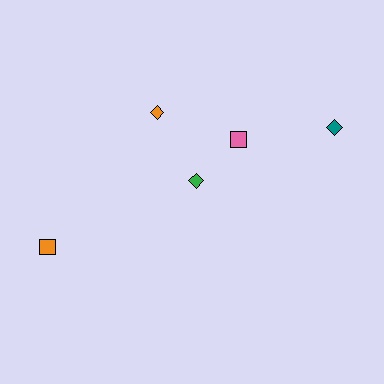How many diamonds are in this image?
There are 3 diamonds.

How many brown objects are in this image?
There are no brown objects.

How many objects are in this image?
There are 5 objects.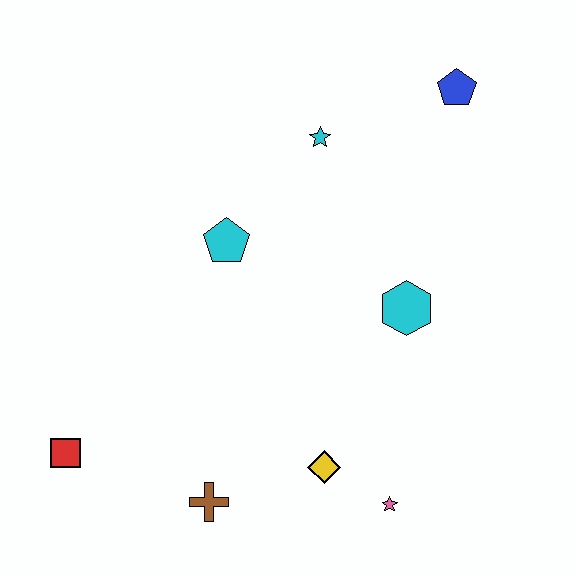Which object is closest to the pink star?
The yellow diamond is closest to the pink star.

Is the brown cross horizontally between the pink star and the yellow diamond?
No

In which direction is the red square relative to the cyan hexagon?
The red square is to the left of the cyan hexagon.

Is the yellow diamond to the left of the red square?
No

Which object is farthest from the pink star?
The blue pentagon is farthest from the pink star.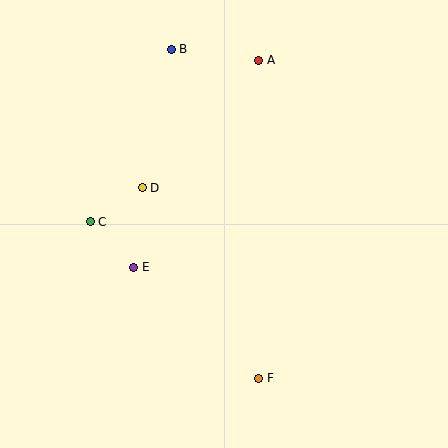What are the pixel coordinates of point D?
Point D is at (142, 188).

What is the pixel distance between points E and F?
The distance between E and F is 167 pixels.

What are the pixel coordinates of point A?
Point A is at (259, 60).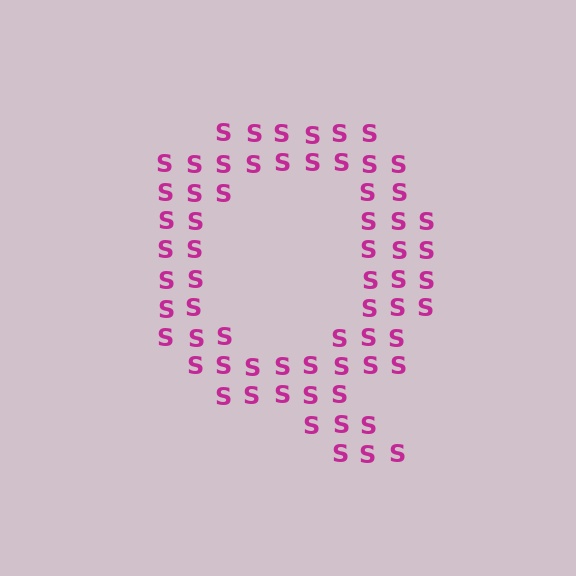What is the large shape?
The large shape is the letter Q.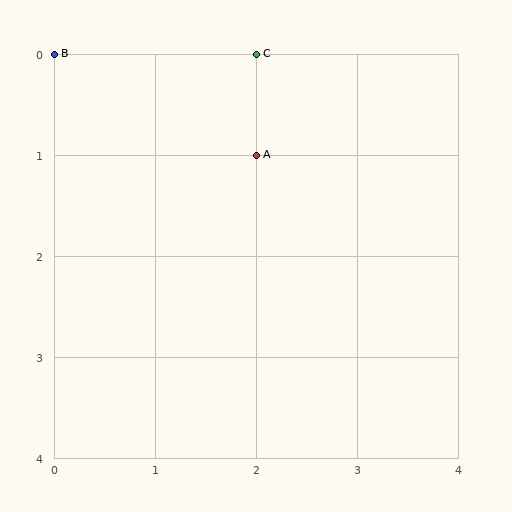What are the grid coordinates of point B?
Point B is at grid coordinates (0, 0).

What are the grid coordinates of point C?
Point C is at grid coordinates (2, 0).